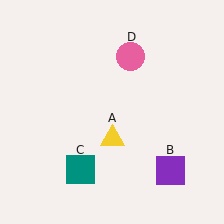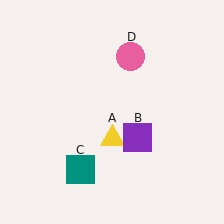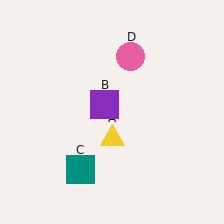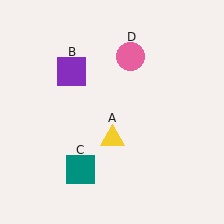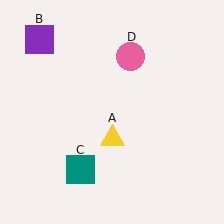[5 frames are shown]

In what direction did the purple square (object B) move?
The purple square (object B) moved up and to the left.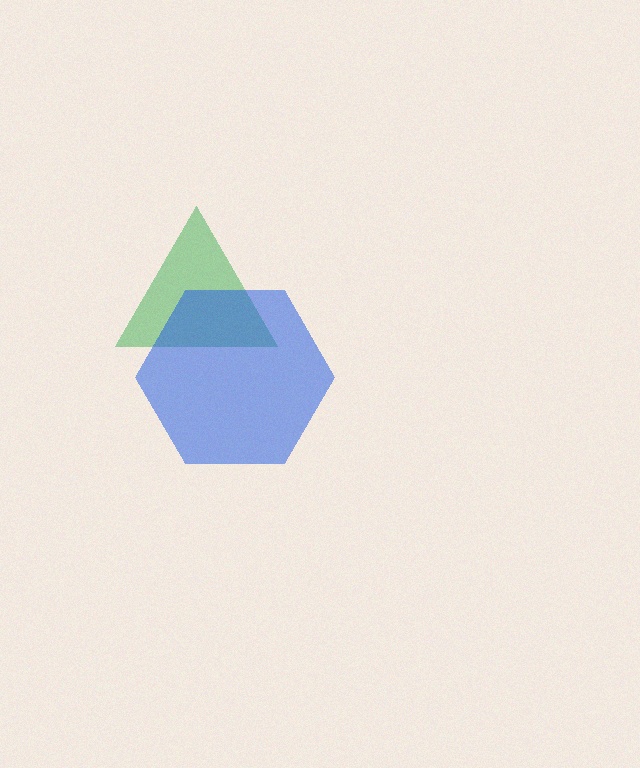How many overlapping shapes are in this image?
There are 2 overlapping shapes in the image.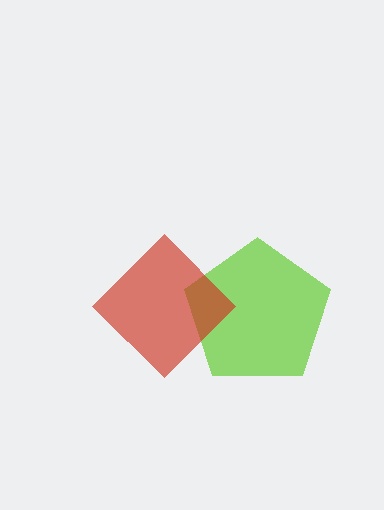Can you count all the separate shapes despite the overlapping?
Yes, there are 2 separate shapes.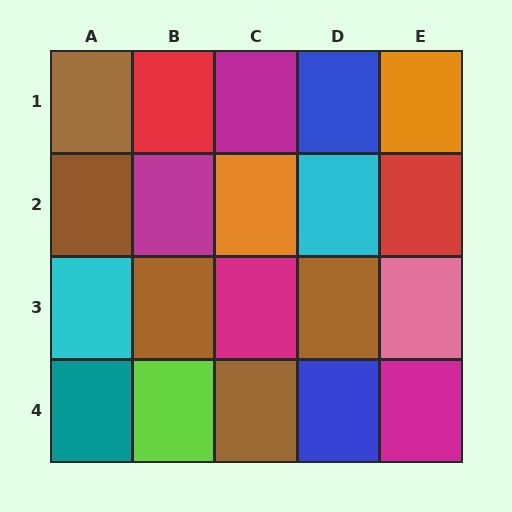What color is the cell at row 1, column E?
Orange.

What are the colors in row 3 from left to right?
Cyan, brown, magenta, brown, pink.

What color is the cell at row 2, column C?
Orange.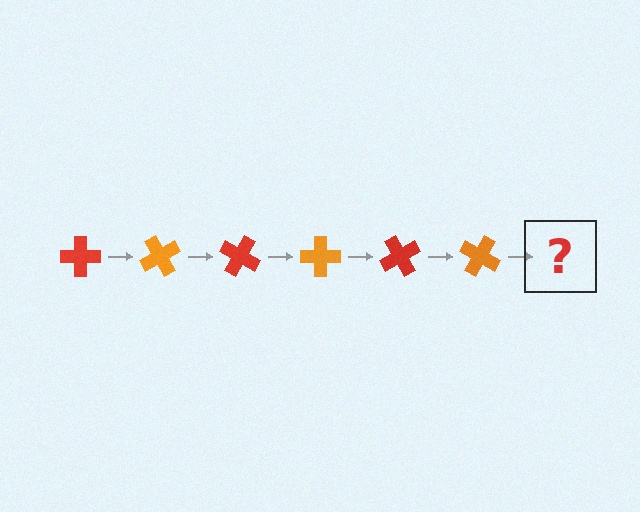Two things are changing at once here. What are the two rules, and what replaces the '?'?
The two rules are that it rotates 60 degrees each step and the color cycles through red and orange. The '?' should be a red cross, rotated 360 degrees from the start.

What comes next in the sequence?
The next element should be a red cross, rotated 360 degrees from the start.